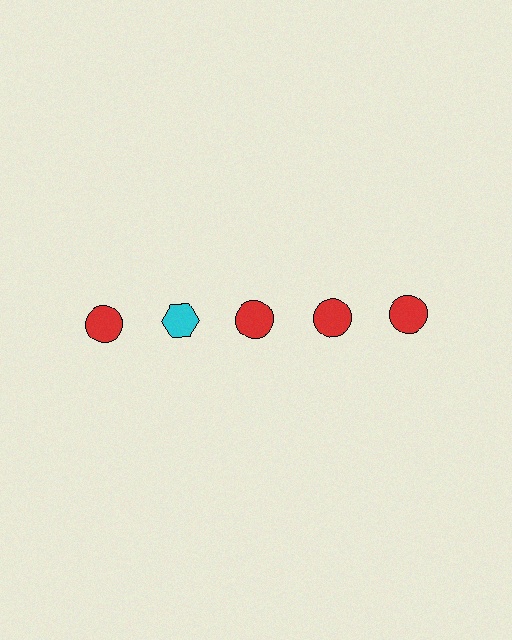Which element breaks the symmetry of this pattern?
The cyan hexagon in the top row, second from left column breaks the symmetry. All other shapes are red circles.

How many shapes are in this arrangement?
There are 5 shapes arranged in a grid pattern.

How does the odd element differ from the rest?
It differs in both color (cyan instead of red) and shape (hexagon instead of circle).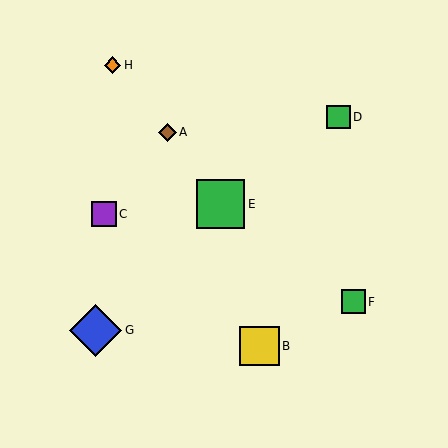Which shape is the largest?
The blue diamond (labeled G) is the largest.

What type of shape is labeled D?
Shape D is a green square.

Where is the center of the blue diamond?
The center of the blue diamond is at (96, 330).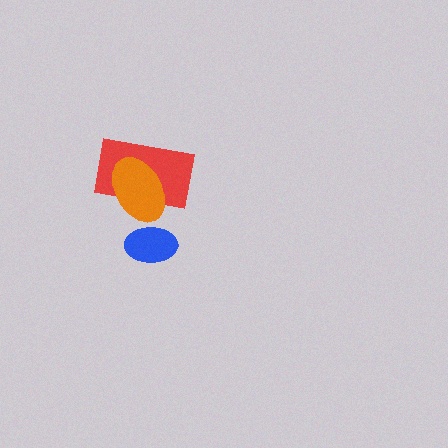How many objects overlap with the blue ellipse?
0 objects overlap with the blue ellipse.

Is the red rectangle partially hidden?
Yes, it is partially covered by another shape.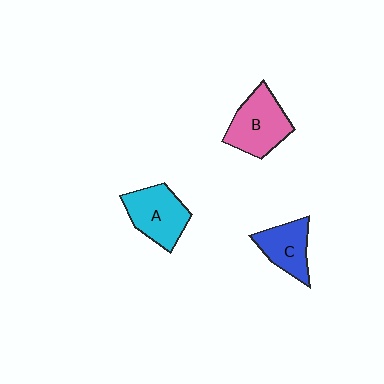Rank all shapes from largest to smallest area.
From largest to smallest: B (pink), A (cyan), C (blue).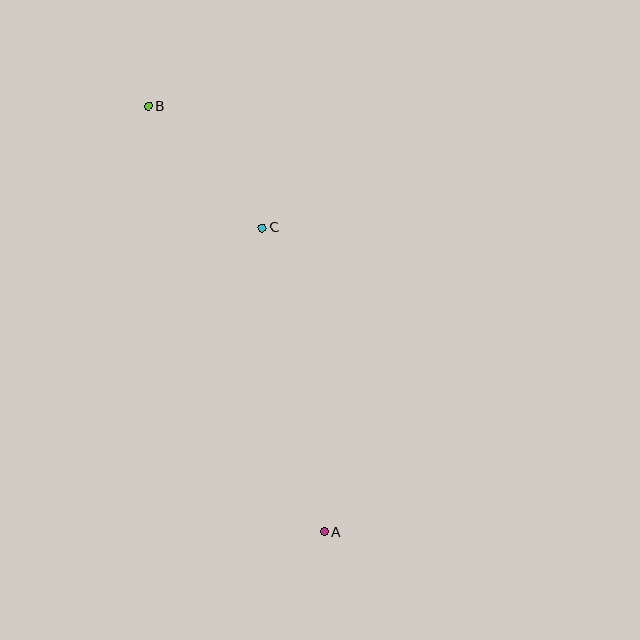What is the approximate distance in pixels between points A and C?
The distance between A and C is approximately 310 pixels.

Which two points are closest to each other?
Points B and C are closest to each other.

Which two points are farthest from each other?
Points A and B are farthest from each other.